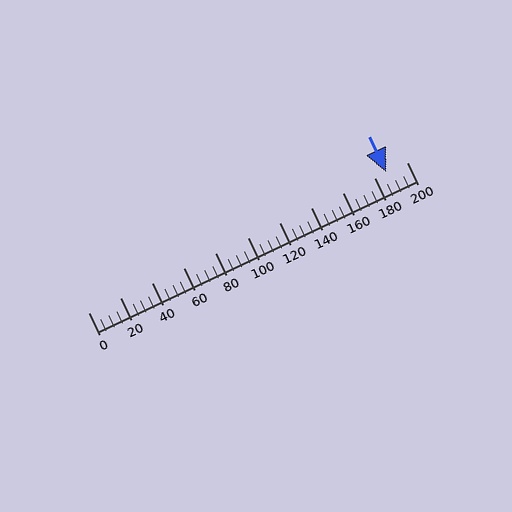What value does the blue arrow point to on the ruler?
The blue arrow points to approximately 187.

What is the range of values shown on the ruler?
The ruler shows values from 0 to 200.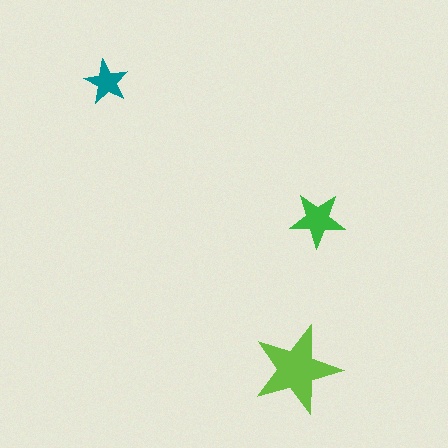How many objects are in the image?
There are 3 objects in the image.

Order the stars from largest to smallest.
the lime one, the green one, the teal one.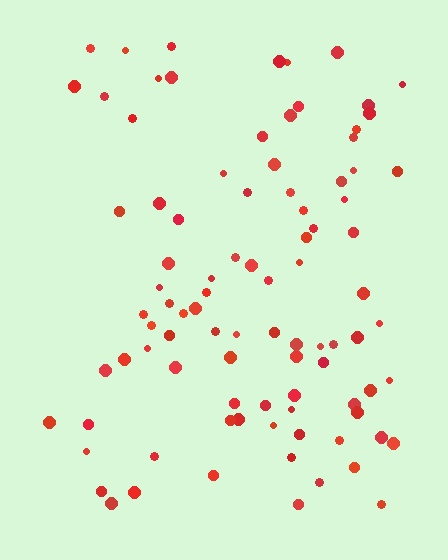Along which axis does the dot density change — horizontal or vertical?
Horizontal.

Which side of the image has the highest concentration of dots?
The right.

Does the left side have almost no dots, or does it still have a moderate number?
Still a moderate number, just noticeably fewer than the right.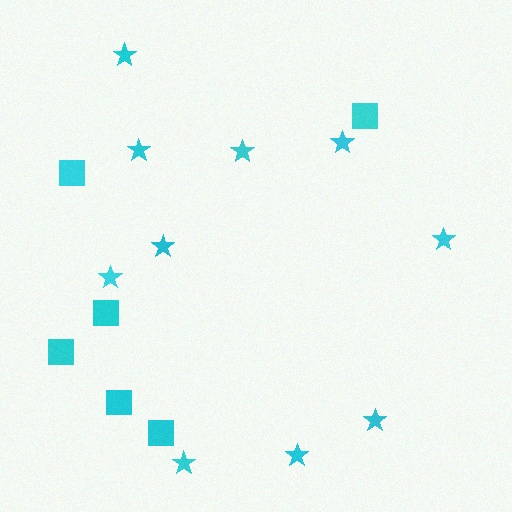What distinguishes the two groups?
There are 2 groups: one group of squares (6) and one group of stars (10).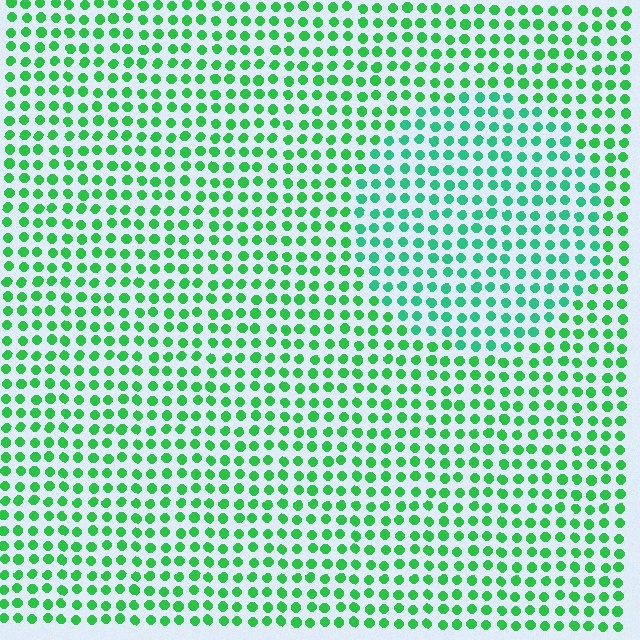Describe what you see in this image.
The image is filled with small green elements in a uniform arrangement. A circle-shaped region is visible where the elements are tinted to a slightly different hue, forming a subtle color boundary.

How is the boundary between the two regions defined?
The boundary is defined purely by a slight shift in hue (about 24 degrees). Spacing, size, and orientation are identical on both sides.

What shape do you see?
I see a circle.